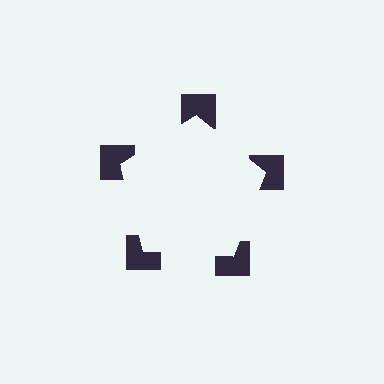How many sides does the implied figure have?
5 sides.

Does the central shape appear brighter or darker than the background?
It typically appears slightly brighter than the background, even though no actual brightness change is drawn.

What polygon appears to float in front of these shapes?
An illusory pentagon — its edges are inferred from the aligned wedge cuts in the notched squares, not physically drawn.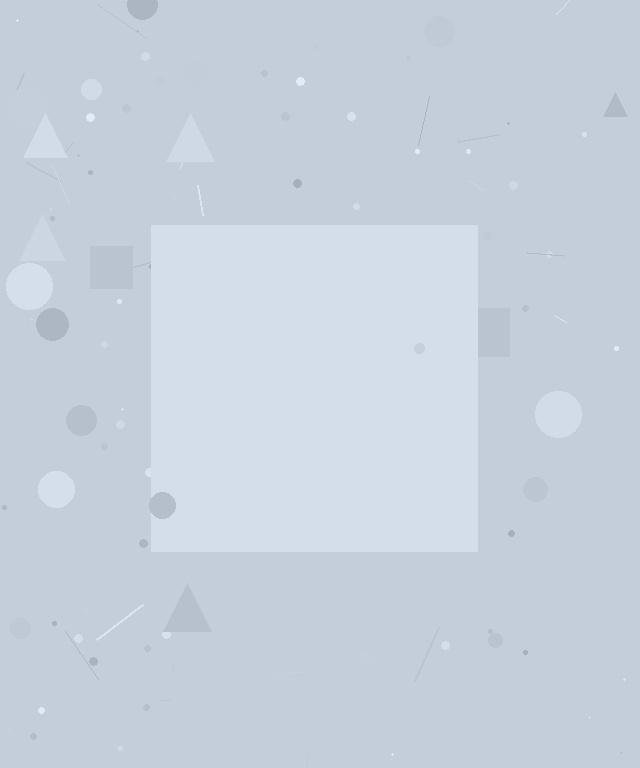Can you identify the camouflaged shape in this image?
The camouflaged shape is a square.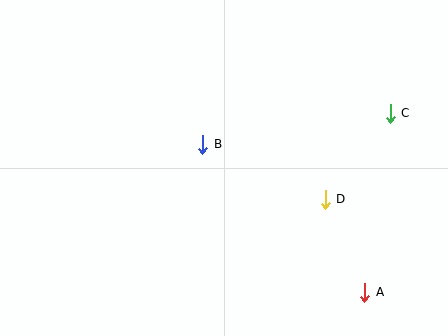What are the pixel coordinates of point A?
Point A is at (365, 292).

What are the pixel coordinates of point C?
Point C is at (390, 113).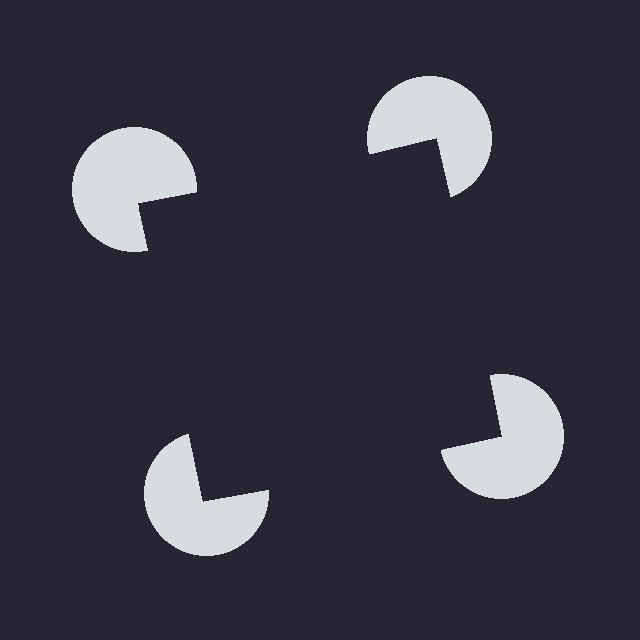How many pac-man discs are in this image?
There are 4 — one at each vertex of the illusory square.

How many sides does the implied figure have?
4 sides.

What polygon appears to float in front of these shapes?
An illusory square — its edges are inferred from the aligned wedge cuts in the pac-man discs, not physically drawn.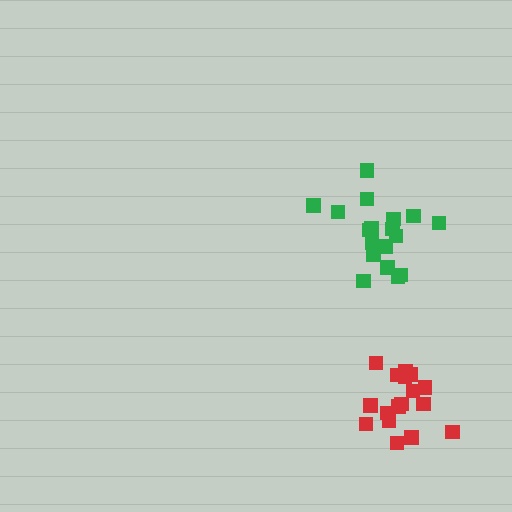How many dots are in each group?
Group 1: 18 dots, Group 2: 19 dots (37 total).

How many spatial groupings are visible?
There are 2 spatial groupings.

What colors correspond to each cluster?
The clusters are colored: red, green.